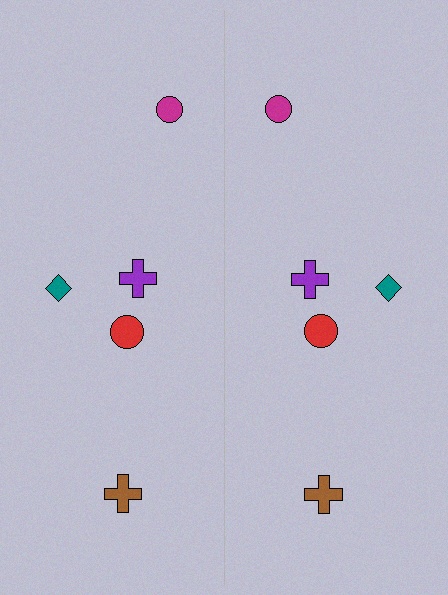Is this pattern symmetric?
Yes, this pattern has bilateral (reflection) symmetry.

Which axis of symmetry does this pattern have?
The pattern has a vertical axis of symmetry running through the center of the image.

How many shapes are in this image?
There are 10 shapes in this image.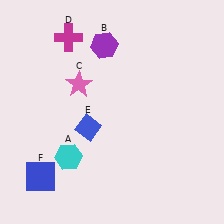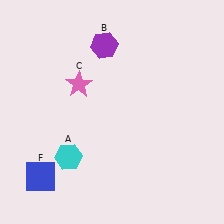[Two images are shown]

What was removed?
The magenta cross (D), the blue diamond (E) were removed in Image 2.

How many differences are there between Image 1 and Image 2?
There are 2 differences between the two images.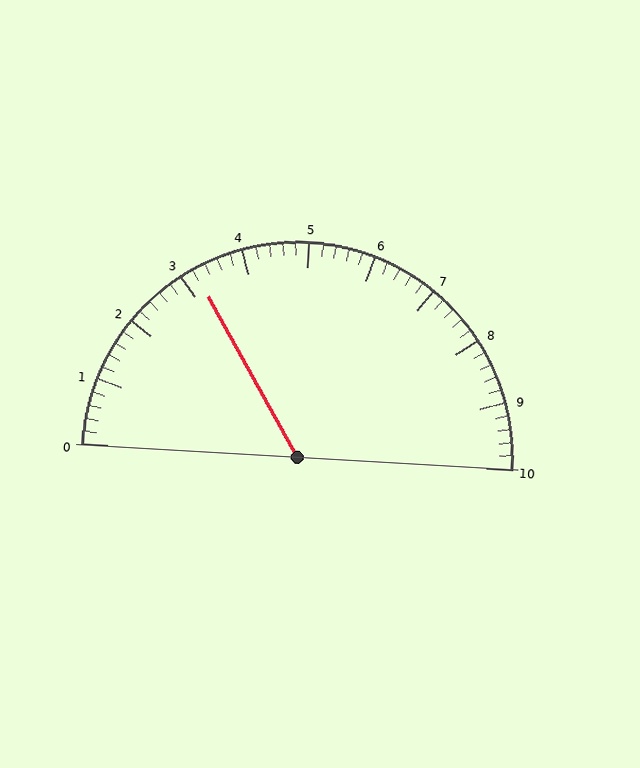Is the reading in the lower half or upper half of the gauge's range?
The reading is in the lower half of the range (0 to 10).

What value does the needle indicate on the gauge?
The needle indicates approximately 3.2.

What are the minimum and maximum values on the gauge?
The gauge ranges from 0 to 10.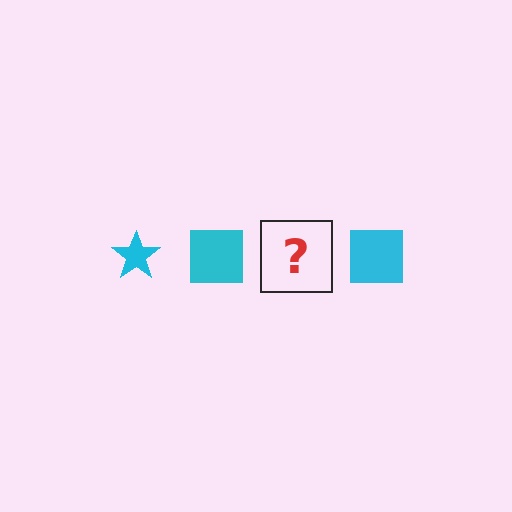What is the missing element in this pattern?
The missing element is a cyan star.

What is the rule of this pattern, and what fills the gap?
The rule is that the pattern cycles through star, square shapes in cyan. The gap should be filled with a cyan star.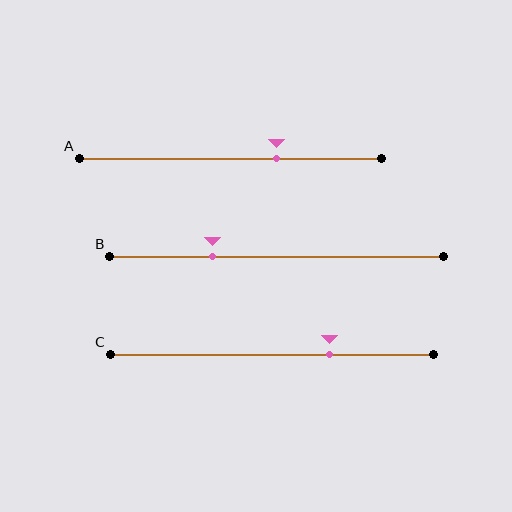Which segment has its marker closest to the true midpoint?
Segment A has its marker closest to the true midpoint.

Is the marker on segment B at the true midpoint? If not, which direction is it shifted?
No, the marker on segment B is shifted to the left by about 19% of the segment length.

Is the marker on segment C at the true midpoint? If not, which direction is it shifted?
No, the marker on segment C is shifted to the right by about 18% of the segment length.